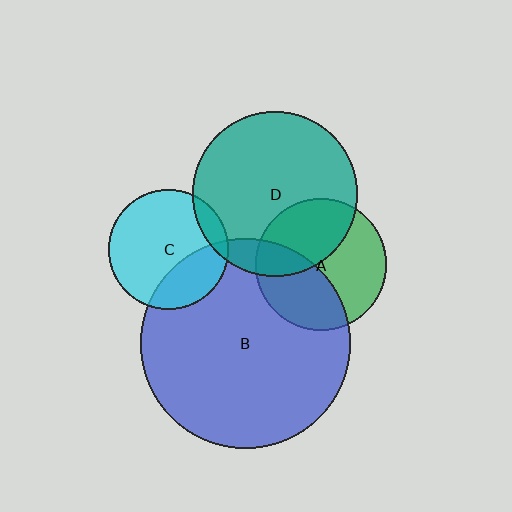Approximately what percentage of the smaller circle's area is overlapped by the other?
Approximately 30%.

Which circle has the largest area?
Circle B (blue).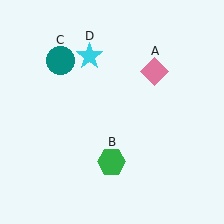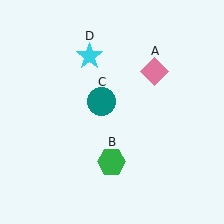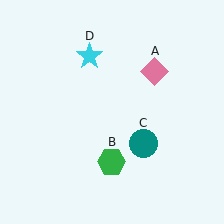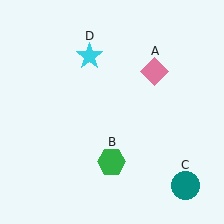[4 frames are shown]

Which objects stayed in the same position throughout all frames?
Pink diamond (object A) and green hexagon (object B) and cyan star (object D) remained stationary.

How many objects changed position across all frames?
1 object changed position: teal circle (object C).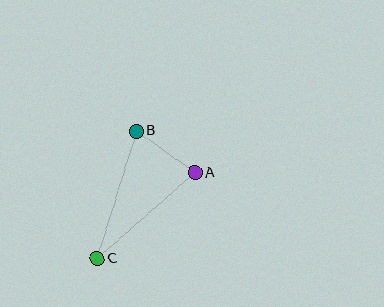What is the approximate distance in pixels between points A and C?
The distance between A and C is approximately 130 pixels.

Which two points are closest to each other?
Points A and B are closest to each other.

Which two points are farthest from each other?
Points B and C are farthest from each other.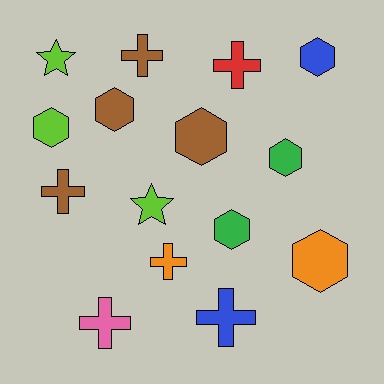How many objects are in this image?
There are 15 objects.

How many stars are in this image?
There are 2 stars.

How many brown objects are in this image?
There are 4 brown objects.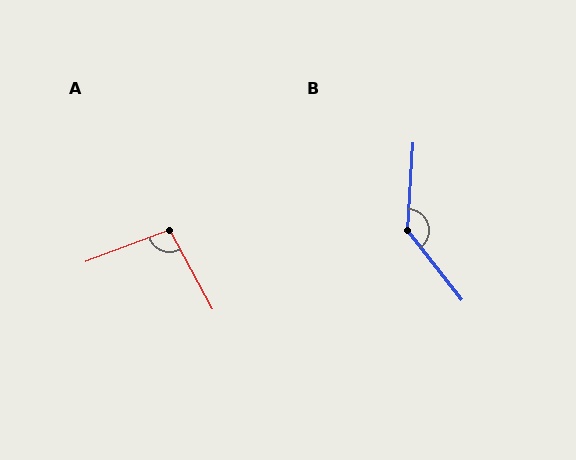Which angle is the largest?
B, at approximately 138 degrees.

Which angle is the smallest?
A, at approximately 98 degrees.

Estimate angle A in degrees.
Approximately 98 degrees.